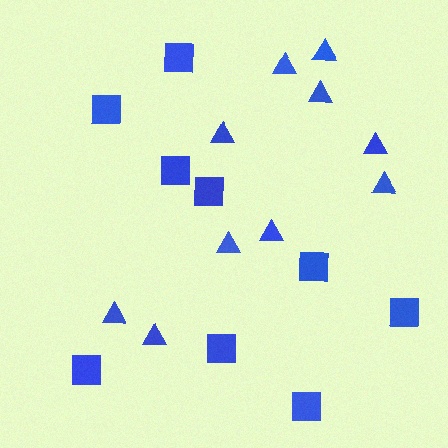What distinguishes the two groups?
There are 2 groups: one group of squares (9) and one group of triangles (10).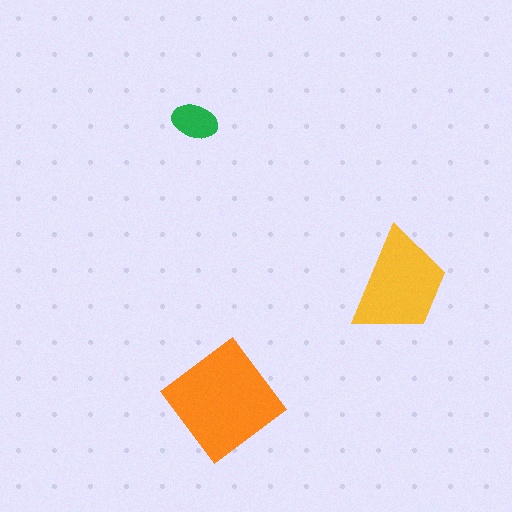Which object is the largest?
The orange diamond.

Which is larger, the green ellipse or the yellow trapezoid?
The yellow trapezoid.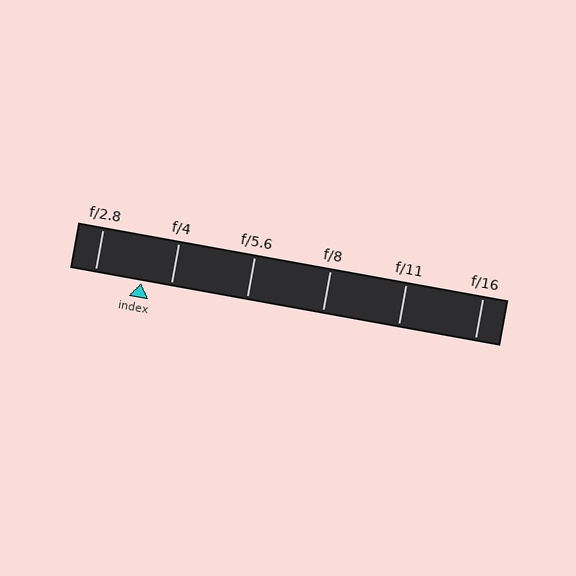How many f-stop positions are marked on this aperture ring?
There are 6 f-stop positions marked.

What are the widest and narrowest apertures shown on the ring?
The widest aperture shown is f/2.8 and the narrowest is f/16.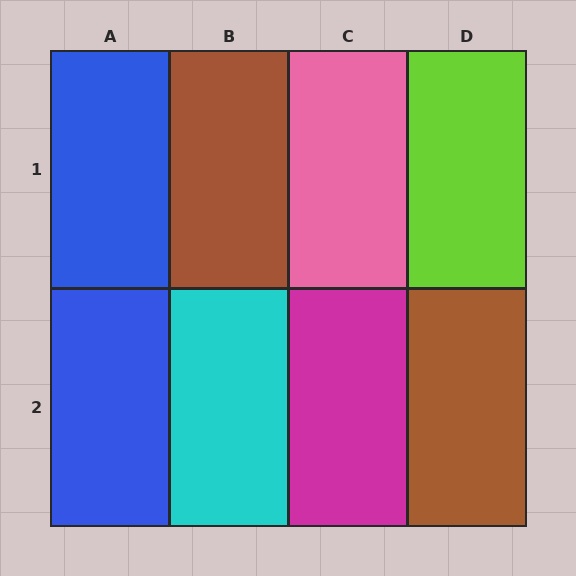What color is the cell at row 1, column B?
Brown.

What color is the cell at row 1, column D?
Lime.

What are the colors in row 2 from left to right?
Blue, cyan, magenta, brown.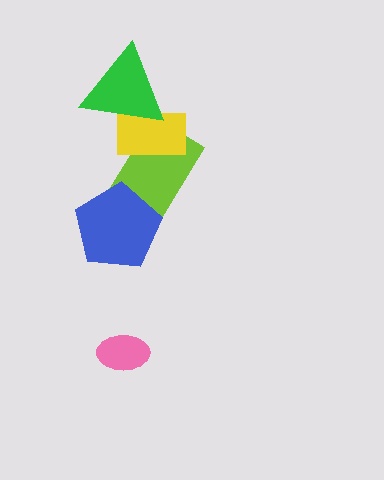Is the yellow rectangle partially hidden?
Yes, it is partially covered by another shape.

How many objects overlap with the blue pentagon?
1 object overlaps with the blue pentagon.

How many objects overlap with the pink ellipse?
0 objects overlap with the pink ellipse.